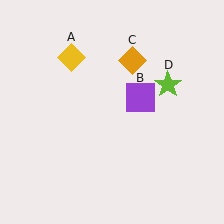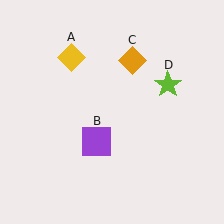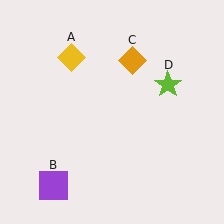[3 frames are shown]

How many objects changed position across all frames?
1 object changed position: purple square (object B).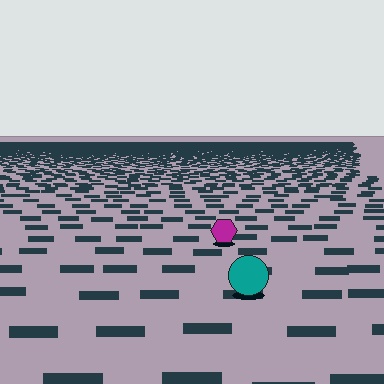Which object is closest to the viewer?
The teal circle is closest. The texture marks near it are larger and more spread out.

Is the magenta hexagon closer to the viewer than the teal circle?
No. The teal circle is closer — you can tell from the texture gradient: the ground texture is coarser near it.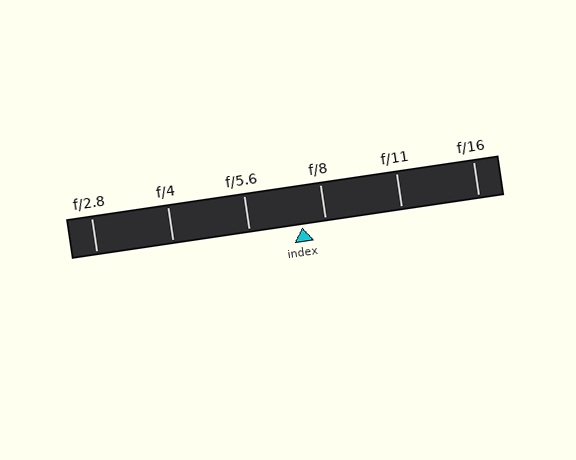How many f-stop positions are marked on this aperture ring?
There are 6 f-stop positions marked.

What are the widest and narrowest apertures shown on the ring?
The widest aperture shown is f/2.8 and the narrowest is f/16.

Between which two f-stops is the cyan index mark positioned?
The index mark is between f/5.6 and f/8.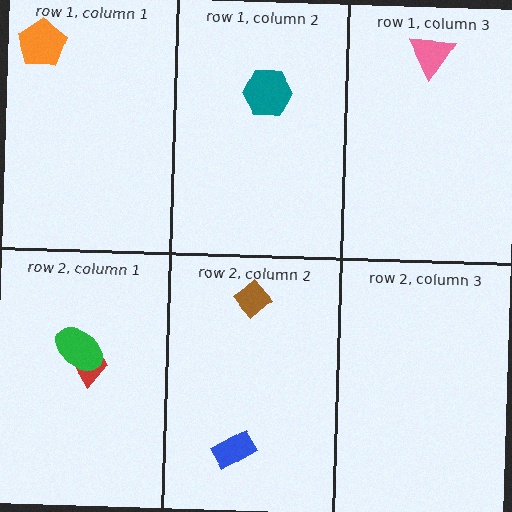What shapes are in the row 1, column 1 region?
The orange pentagon.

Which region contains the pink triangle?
The row 1, column 3 region.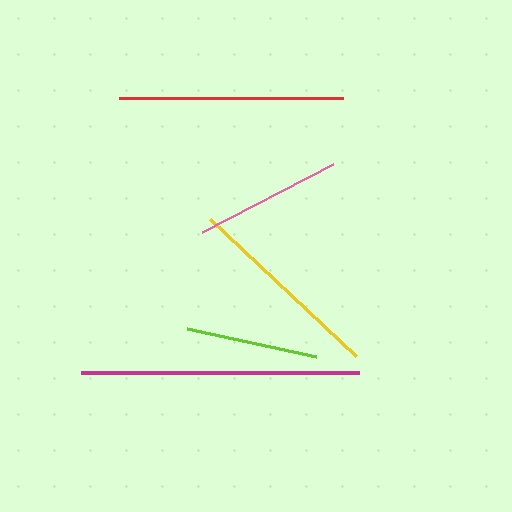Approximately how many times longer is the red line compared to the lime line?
The red line is approximately 1.7 times the length of the lime line.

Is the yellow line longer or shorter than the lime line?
The yellow line is longer than the lime line.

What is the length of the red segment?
The red segment is approximately 225 pixels long.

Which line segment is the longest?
The magenta line is the longest at approximately 278 pixels.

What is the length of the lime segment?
The lime segment is approximately 132 pixels long.